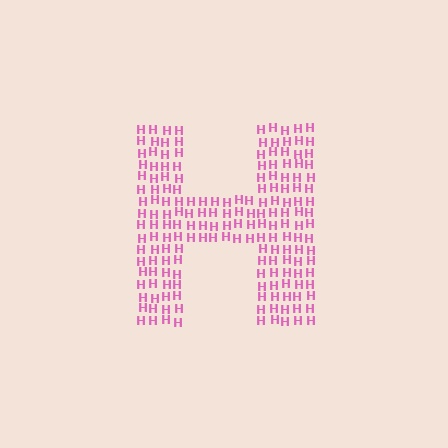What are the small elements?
The small elements are letter H's.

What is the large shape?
The large shape is the letter H.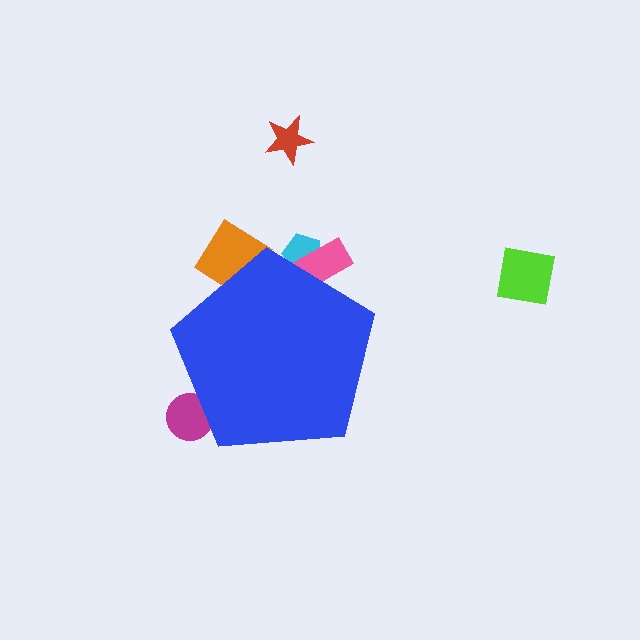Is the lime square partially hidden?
No, the lime square is fully visible.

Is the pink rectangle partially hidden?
Yes, the pink rectangle is partially hidden behind the blue pentagon.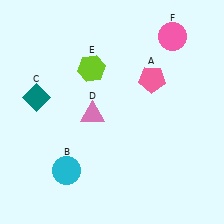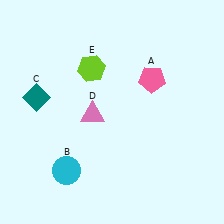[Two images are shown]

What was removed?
The pink circle (F) was removed in Image 2.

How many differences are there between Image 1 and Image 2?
There is 1 difference between the two images.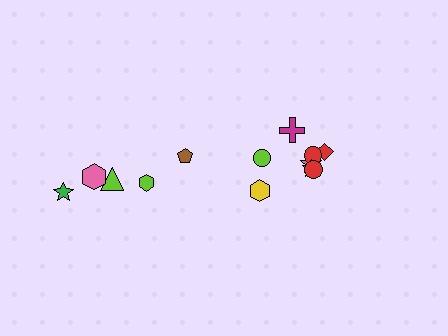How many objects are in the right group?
There are 8 objects.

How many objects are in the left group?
There are 5 objects.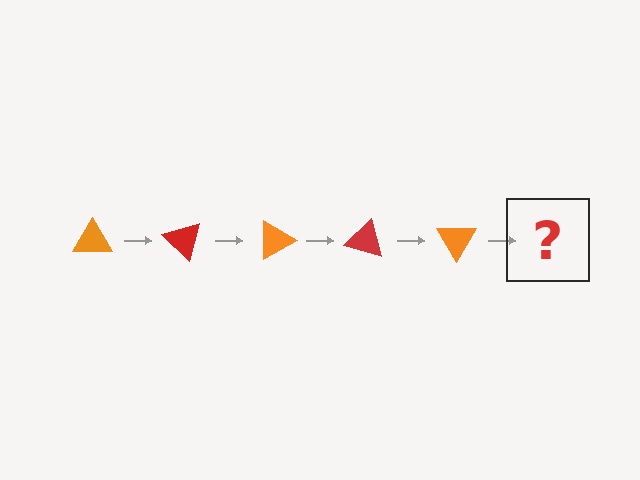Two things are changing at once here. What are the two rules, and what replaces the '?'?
The two rules are that it rotates 45 degrees each step and the color cycles through orange and red. The '?' should be a red triangle, rotated 225 degrees from the start.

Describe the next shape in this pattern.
It should be a red triangle, rotated 225 degrees from the start.